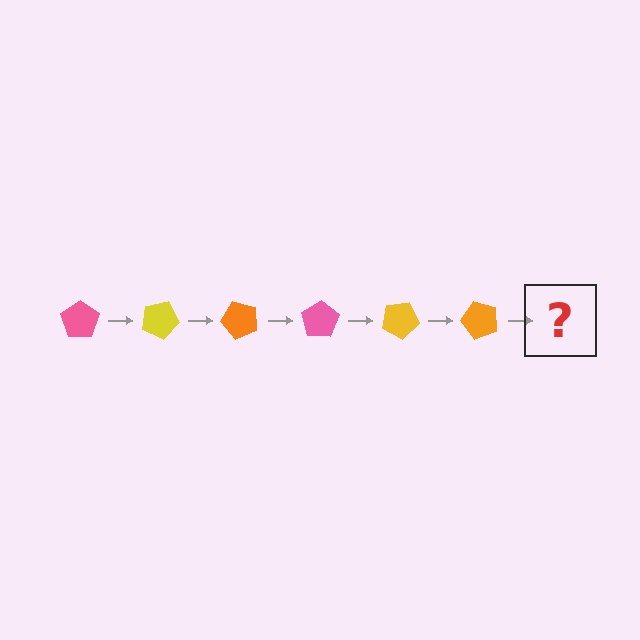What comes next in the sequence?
The next element should be a pink pentagon, rotated 150 degrees from the start.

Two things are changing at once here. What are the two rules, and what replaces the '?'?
The two rules are that it rotates 25 degrees each step and the color cycles through pink, yellow, and orange. The '?' should be a pink pentagon, rotated 150 degrees from the start.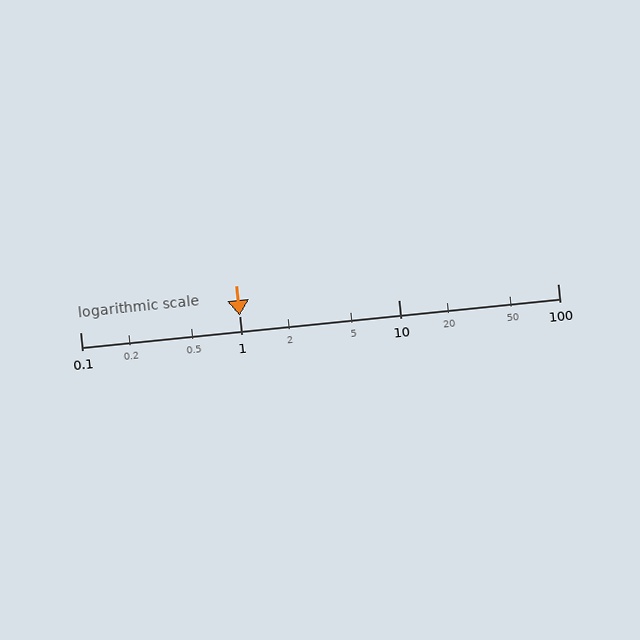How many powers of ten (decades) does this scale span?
The scale spans 3 decades, from 0.1 to 100.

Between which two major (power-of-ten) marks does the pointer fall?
The pointer is between 1 and 10.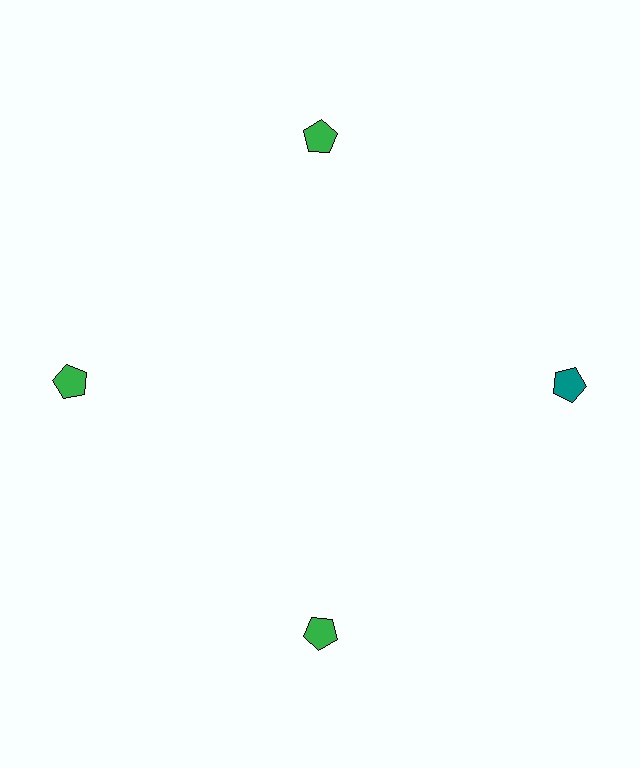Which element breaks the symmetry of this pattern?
The teal pentagon at roughly the 3 o'clock position breaks the symmetry. All other shapes are green pentagons.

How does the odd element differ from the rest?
It has a different color: teal instead of green.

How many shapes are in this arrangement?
There are 4 shapes arranged in a ring pattern.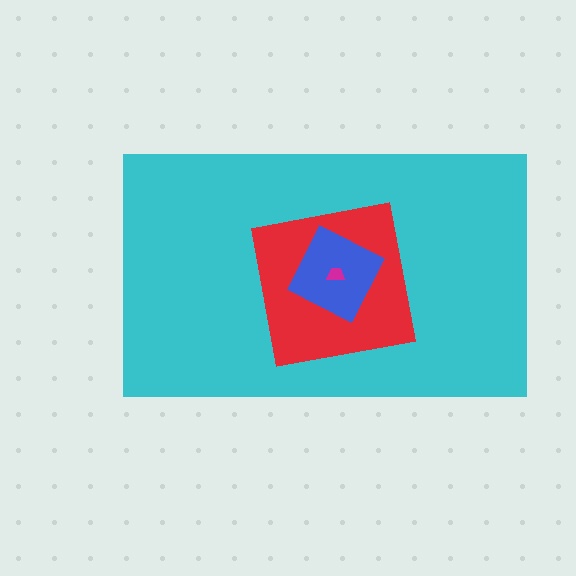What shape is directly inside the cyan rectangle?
The red square.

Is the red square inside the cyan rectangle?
Yes.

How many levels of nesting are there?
4.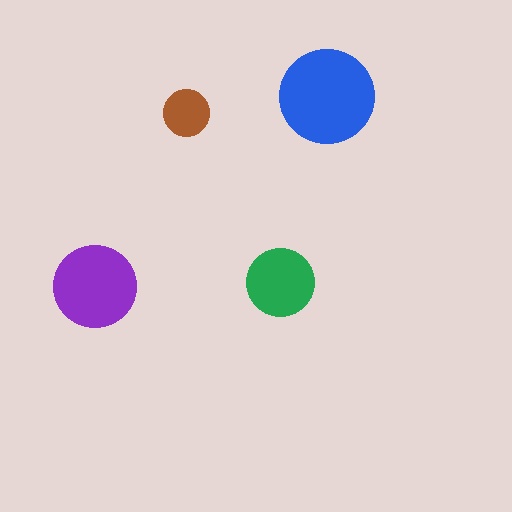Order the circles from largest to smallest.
the blue one, the purple one, the green one, the brown one.